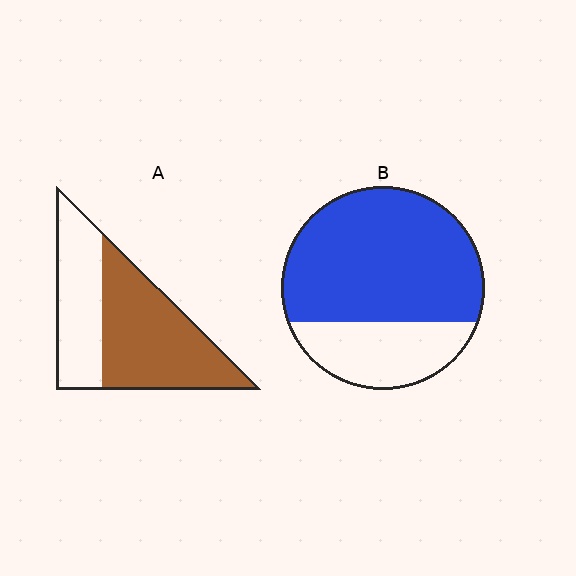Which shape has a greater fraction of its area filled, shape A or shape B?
Shape B.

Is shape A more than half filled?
Yes.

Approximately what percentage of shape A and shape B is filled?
A is approximately 60% and B is approximately 70%.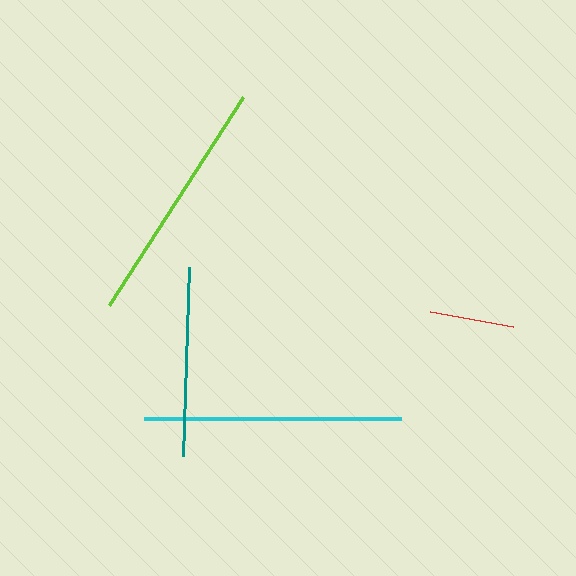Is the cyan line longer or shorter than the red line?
The cyan line is longer than the red line.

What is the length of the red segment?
The red segment is approximately 85 pixels long.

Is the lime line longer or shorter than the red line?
The lime line is longer than the red line.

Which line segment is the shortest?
The red line is the shortest at approximately 85 pixels.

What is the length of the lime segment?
The lime segment is approximately 247 pixels long.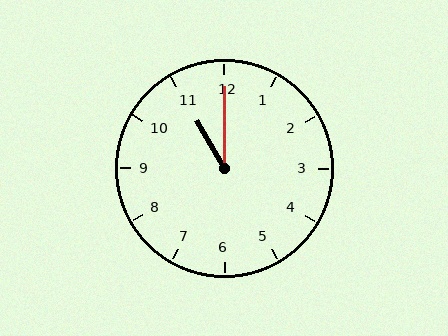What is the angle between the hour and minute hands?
Approximately 30 degrees.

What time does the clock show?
11:00.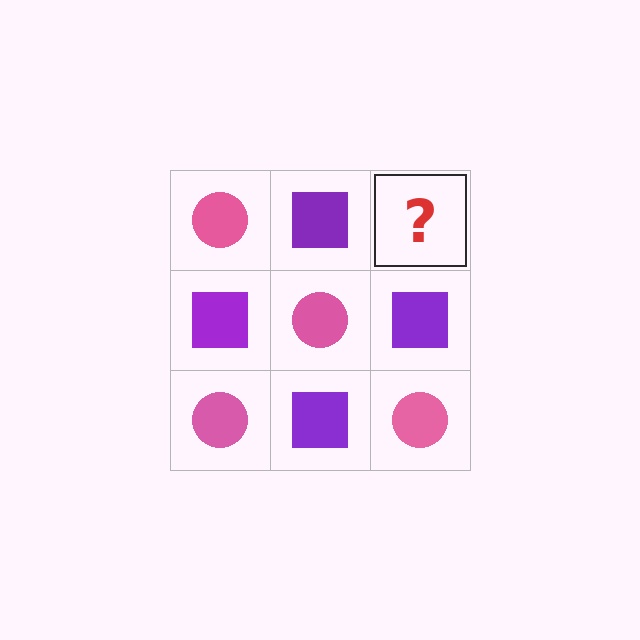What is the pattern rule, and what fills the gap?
The rule is that it alternates pink circle and purple square in a checkerboard pattern. The gap should be filled with a pink circle.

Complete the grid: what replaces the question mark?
The question mark should be replaced with a pink circle.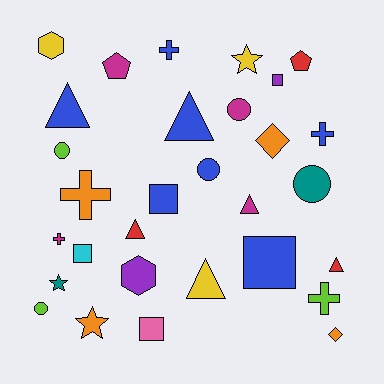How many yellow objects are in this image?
There are 3 yellow objects.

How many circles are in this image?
There are 5 circles.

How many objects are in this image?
There are 30 objects.